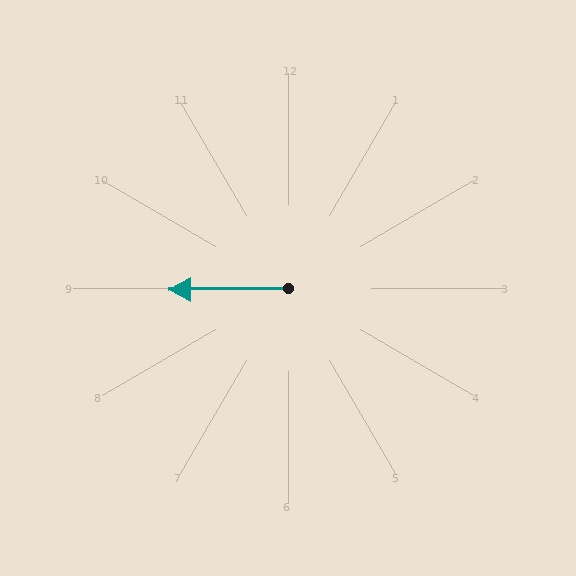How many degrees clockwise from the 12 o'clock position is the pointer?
Approximately 269 degrees.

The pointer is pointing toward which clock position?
Roughly 9 o'clock.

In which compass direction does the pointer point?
West.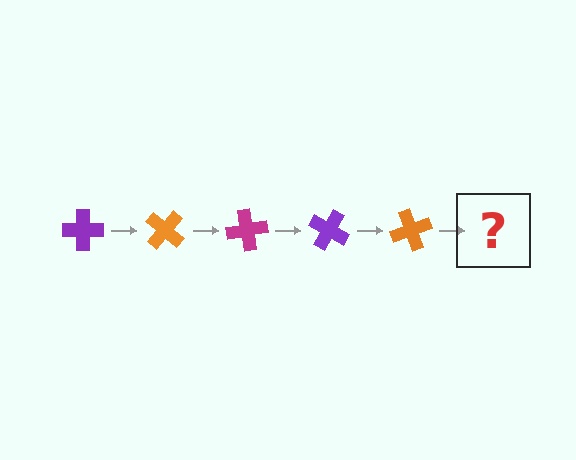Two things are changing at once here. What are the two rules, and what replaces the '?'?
The two rules are that it rotates 40 degrees each step and the color cycles through purple, orange, and magenta. The '?' should be a magenta cross, rotated 200 degrees from the start.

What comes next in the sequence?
The next element should be a magenta cross, rotated 200 degrees from the start.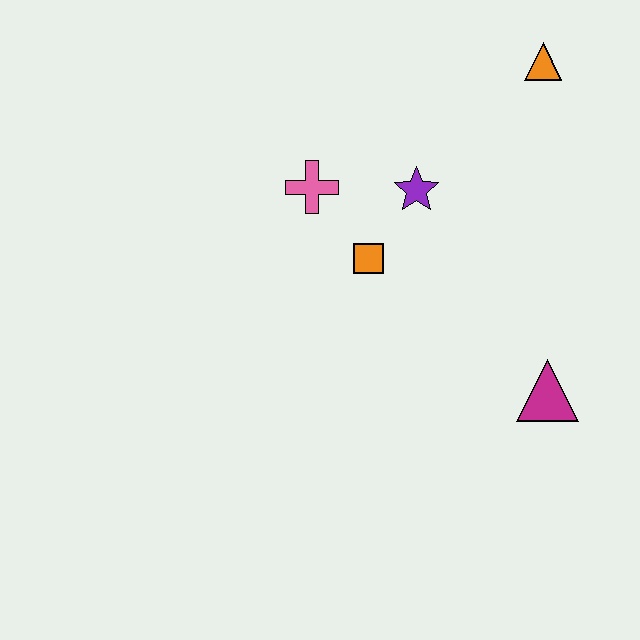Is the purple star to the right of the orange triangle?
No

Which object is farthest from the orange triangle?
The magenta triangle is farthest from the orange triangle.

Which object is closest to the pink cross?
The orange square is closest to the pink cross.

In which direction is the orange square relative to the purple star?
The orange square is below the purple star.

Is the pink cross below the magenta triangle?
No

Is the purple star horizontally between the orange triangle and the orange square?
Yes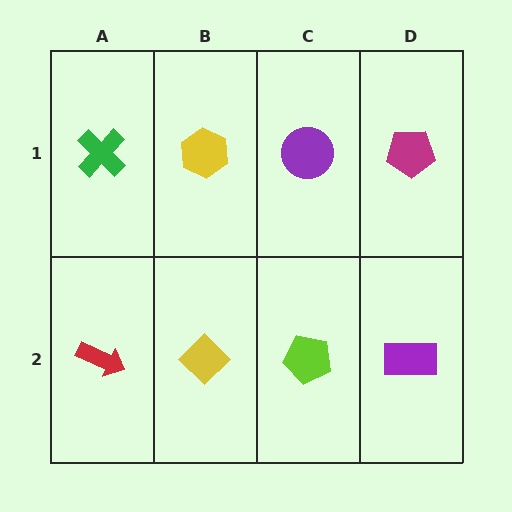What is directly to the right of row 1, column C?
A magenta pentagon.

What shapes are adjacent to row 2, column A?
A green cross (row 1, column A), a yellow diamond (row 2, column B).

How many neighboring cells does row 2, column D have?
2.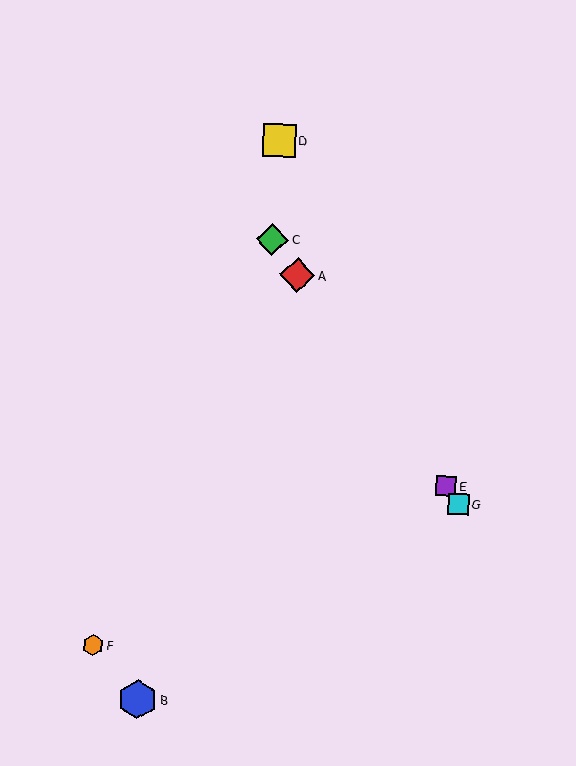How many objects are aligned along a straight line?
4 objects (A, C, E, G) are aligned along a straight line.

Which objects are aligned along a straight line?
Objects A, C, E, G are aligned along a straight line.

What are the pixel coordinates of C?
Object C is at (272, 240).